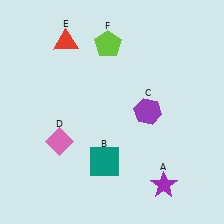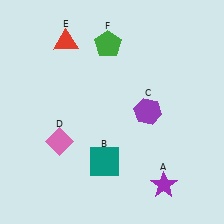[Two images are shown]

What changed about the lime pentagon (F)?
In Image 1, F is lime. In Image 2, it changed to green.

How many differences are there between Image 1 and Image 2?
There is 1 difference between the two images.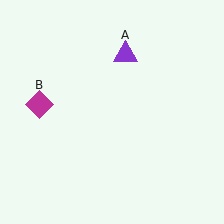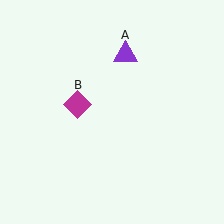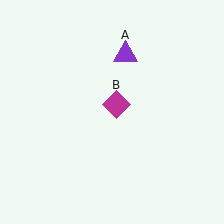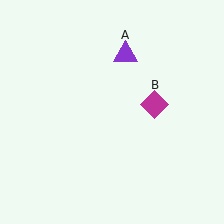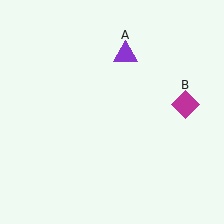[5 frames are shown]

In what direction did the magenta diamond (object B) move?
The magenta diamond (object B) moved right.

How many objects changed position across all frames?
1 object changed position: magenta diamond (object B).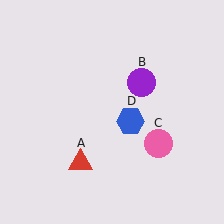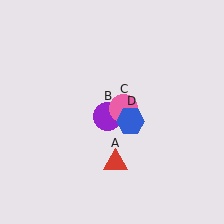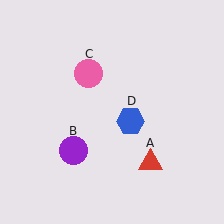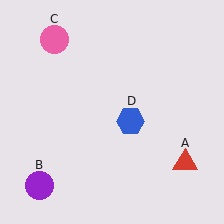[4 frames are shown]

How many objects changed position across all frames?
3 objects changed position: red triangle (object A), purple circle (object B), pink circle (object C).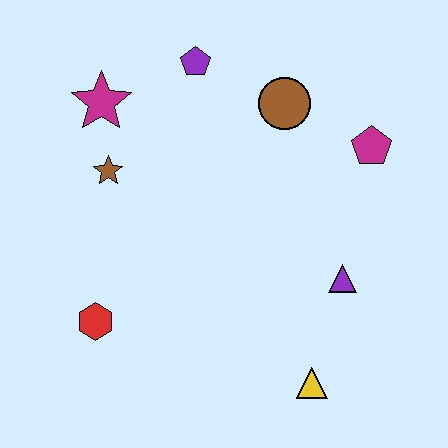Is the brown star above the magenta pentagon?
No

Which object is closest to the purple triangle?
The yellow triangle is closest to the purple triangle.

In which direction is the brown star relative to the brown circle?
The brown star is to the left of the brown circle.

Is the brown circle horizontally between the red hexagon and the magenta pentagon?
Yes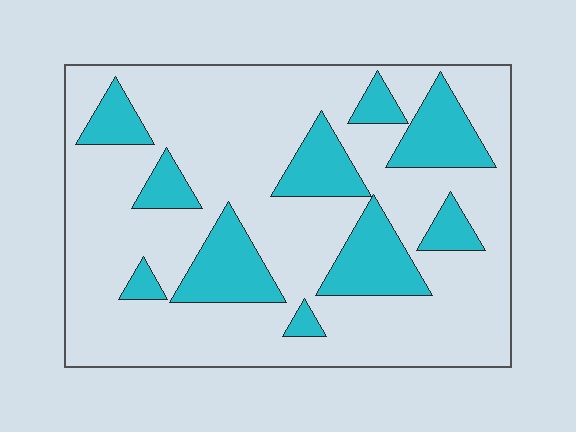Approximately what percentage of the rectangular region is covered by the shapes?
Approximately 25%.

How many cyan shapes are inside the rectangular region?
10.